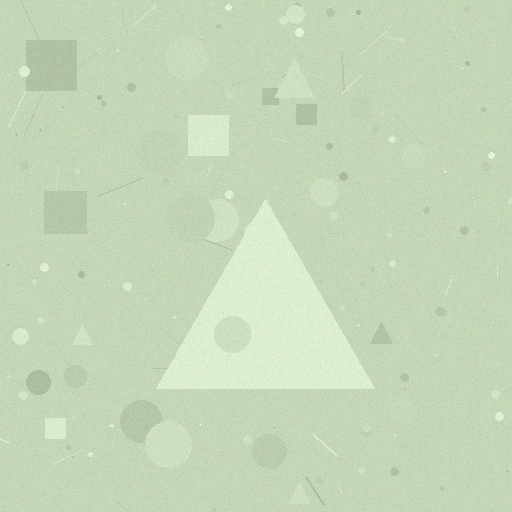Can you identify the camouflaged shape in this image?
The camouflaged shape is a triangle.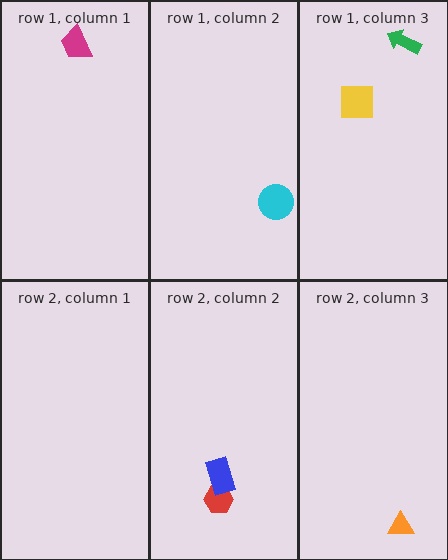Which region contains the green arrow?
The row 1, column 3 region.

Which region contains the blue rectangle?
The row 2, column 2 region.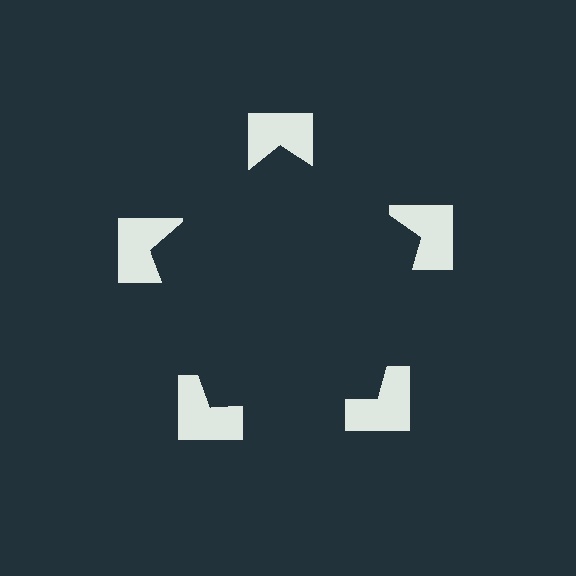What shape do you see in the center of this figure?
An illusory pentagon — its edges are inferred from the aligned wedge cuts in the notched squares, not physically drawn.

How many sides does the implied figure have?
5 sides.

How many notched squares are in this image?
There are 5 — one at each vertex of the illusory pentagon.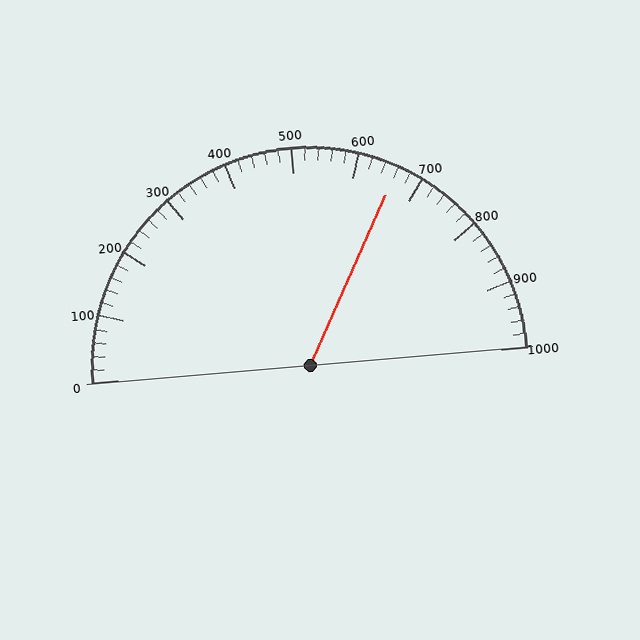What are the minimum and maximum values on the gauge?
The gauge ranges from 0 to 1000.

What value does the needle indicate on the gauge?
The needle indicates approximately 660.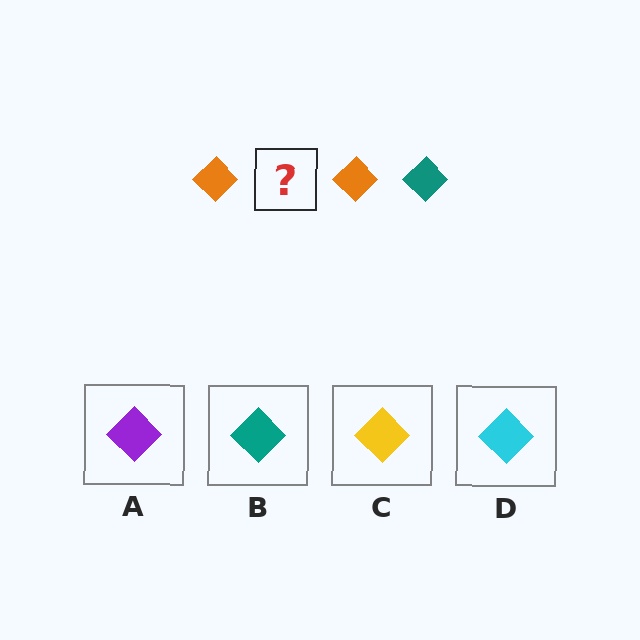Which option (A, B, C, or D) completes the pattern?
B.